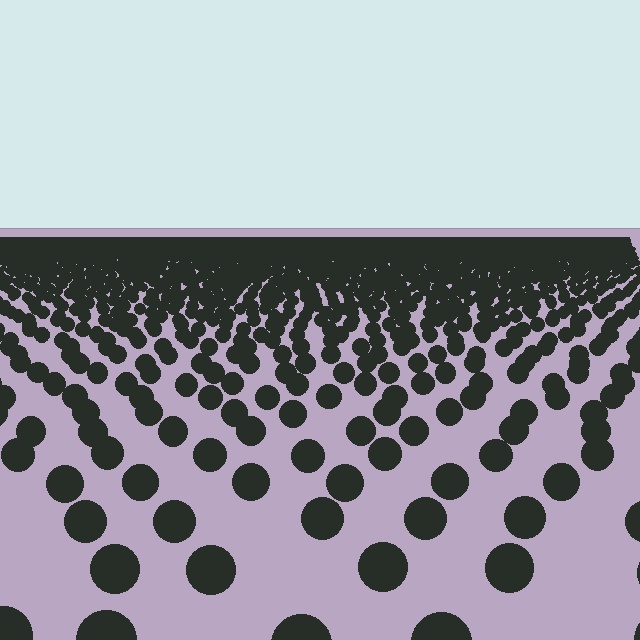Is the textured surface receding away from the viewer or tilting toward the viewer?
The surface is receding away from the viewer. Texture elements get smaller and denser toward the top.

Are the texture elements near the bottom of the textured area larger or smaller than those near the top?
Larger. Near the bottom, elements are closer to the viewer and appear at a bigger on-screen size.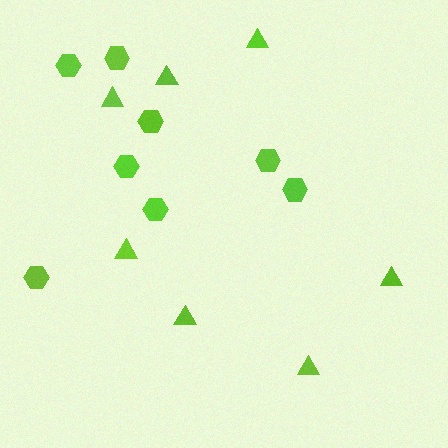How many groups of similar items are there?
There are 2 groups: one group of triangles (7) and one group of hexagons (8).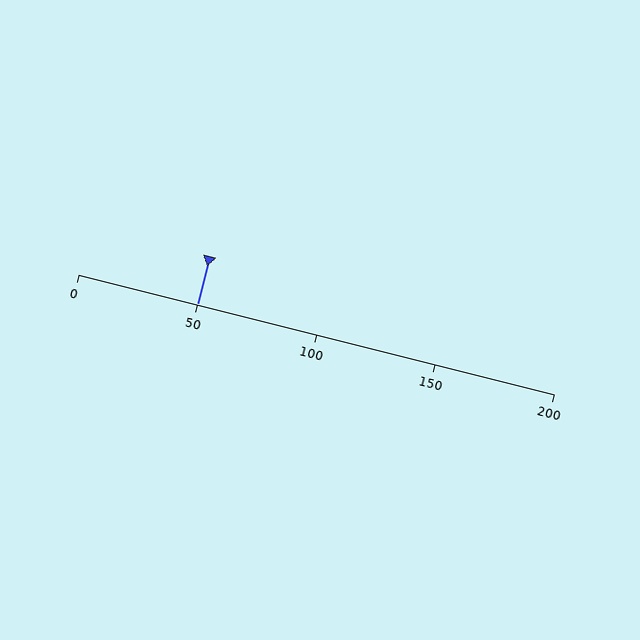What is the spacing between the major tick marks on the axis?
The major ticks are spaced 50 apart.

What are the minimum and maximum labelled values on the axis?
The axis runs from 0 to 200.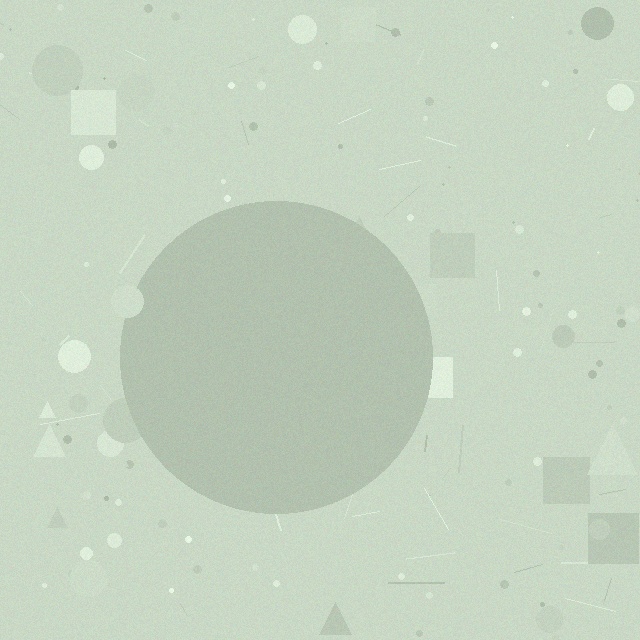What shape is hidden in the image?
A circle is hidden in the image.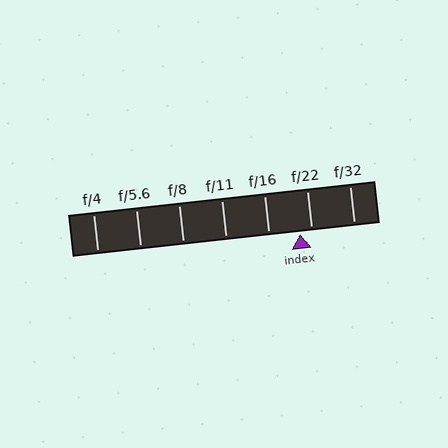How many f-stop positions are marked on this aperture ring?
There are 7 f-stop positions marked.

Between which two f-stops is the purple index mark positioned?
The index mark is between f/16 and f/22.